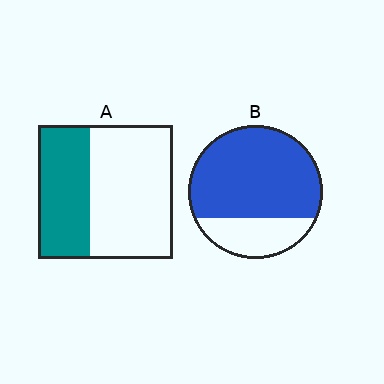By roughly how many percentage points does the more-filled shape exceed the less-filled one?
By roughly 35 percentage points (B over A).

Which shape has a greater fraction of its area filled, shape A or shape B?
Shape B.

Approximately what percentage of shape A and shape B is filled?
A is approximately 40% and B is approximately 75%.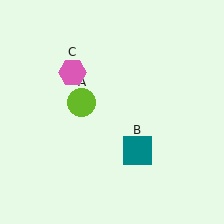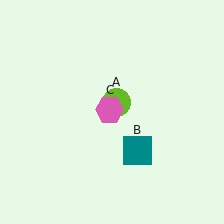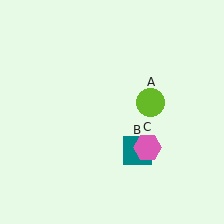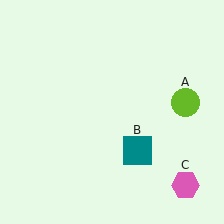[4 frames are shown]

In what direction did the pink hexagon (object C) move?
The pink hexagon (object C) moved down and to the right.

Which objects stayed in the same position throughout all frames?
Teal square (object B) remained stationary.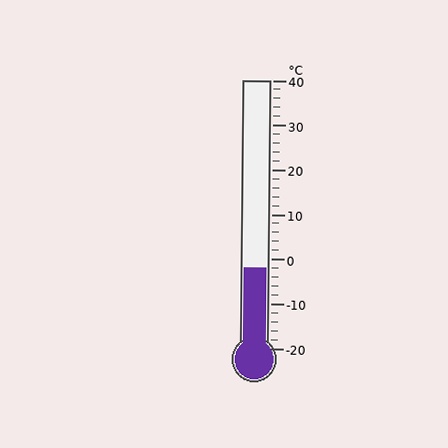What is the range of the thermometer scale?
The thermometer scale ranges from -20°C to 40°C.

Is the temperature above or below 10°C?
The temperature is below 10°C.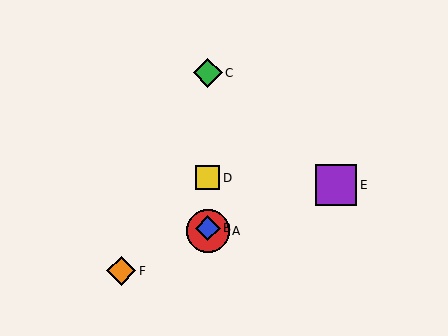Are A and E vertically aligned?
No, A is at x≈208 and E is at x≈336.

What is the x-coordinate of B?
Object B is at x≈208.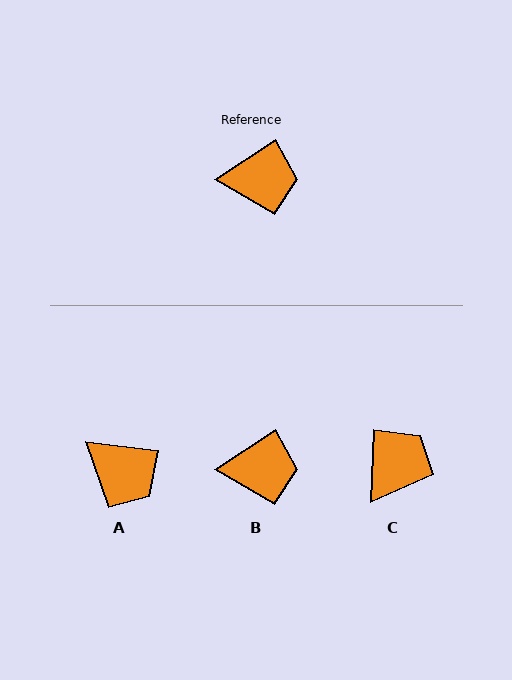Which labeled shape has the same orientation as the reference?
B.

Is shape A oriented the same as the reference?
No, it is off by about 41 degrees.